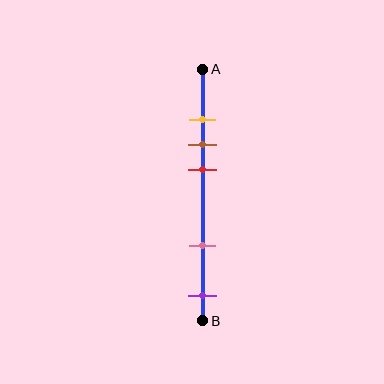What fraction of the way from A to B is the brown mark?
The brown mark is approximately 30% (0.3) of the way from A to B.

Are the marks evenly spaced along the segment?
No, the marks are not evenly spaced.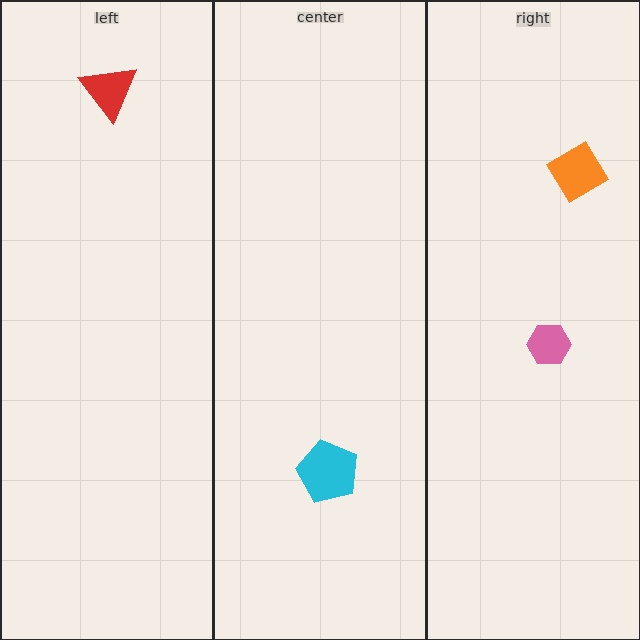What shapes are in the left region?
The red triangle.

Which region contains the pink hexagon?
The right region.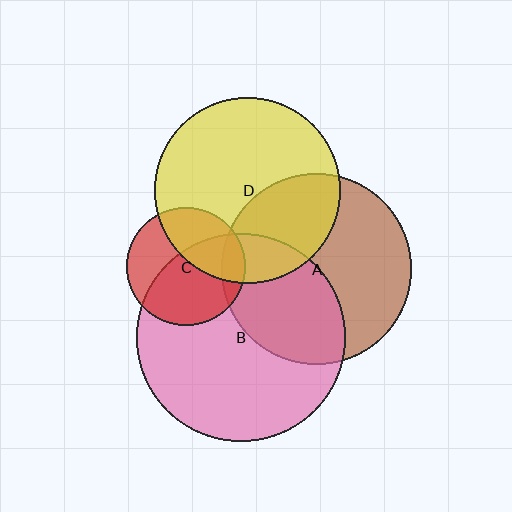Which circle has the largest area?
Circle B (pink).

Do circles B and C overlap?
Yes.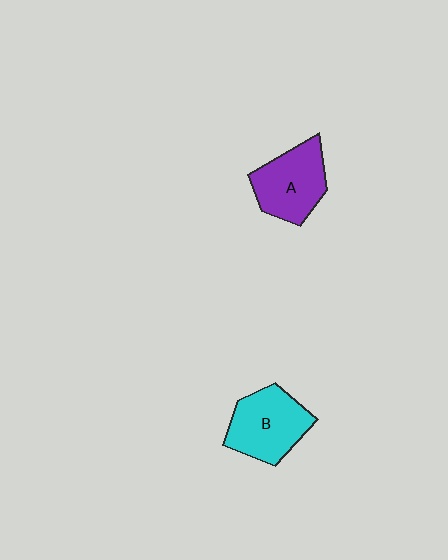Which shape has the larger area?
Shape B (cyan).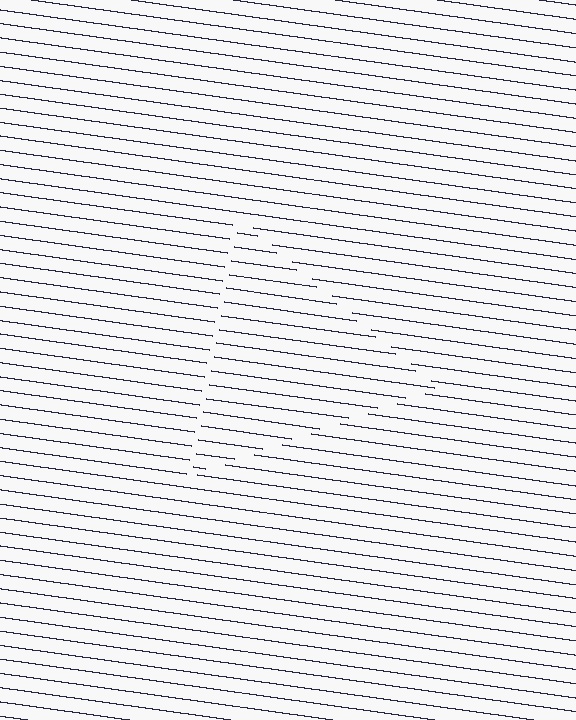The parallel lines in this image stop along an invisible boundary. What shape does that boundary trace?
An illusory triangle. The interior of the shape contains the same grating, shifted by half a period — the contour is defined by the phase discontinuity where line-ends from the inner and outer gratings abut.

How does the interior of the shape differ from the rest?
The interior of the shape contains the same grating, shifted by half a period — the contour is defined by the phase discontinuity where line-ends from the inner and outer gratings abut.